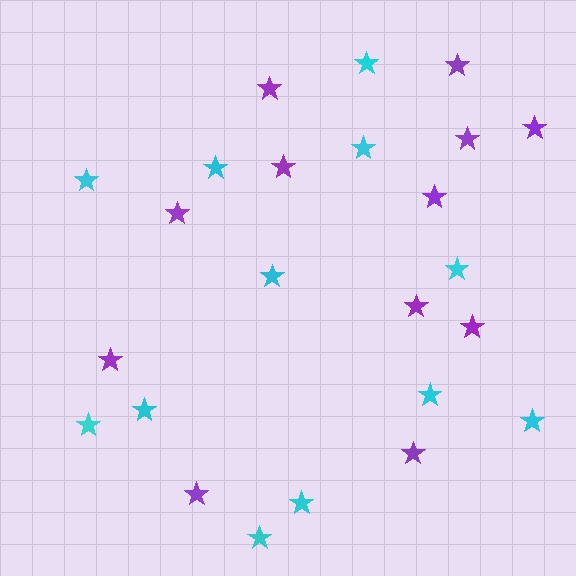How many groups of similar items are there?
There are 2 groups: one group of purple stars (12) and one group of cyan stars (12).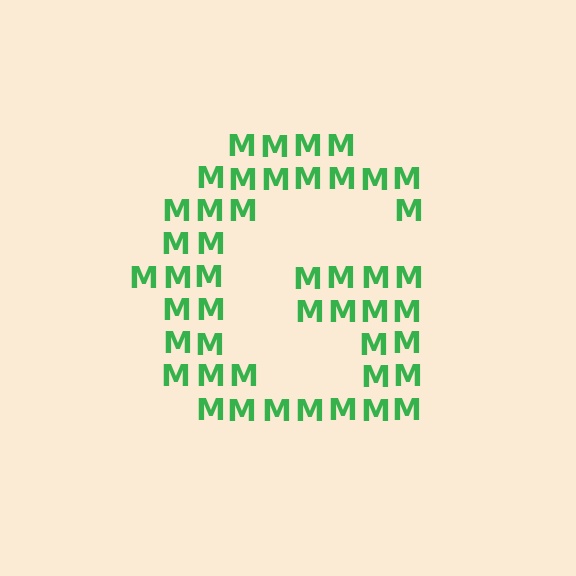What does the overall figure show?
The overall figure shows the letter G.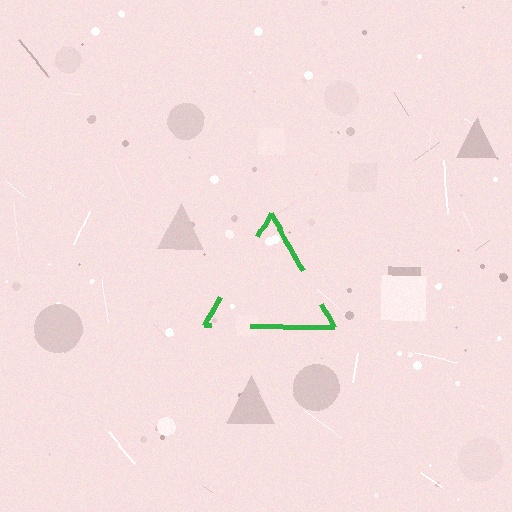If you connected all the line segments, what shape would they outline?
They would outline a triangle.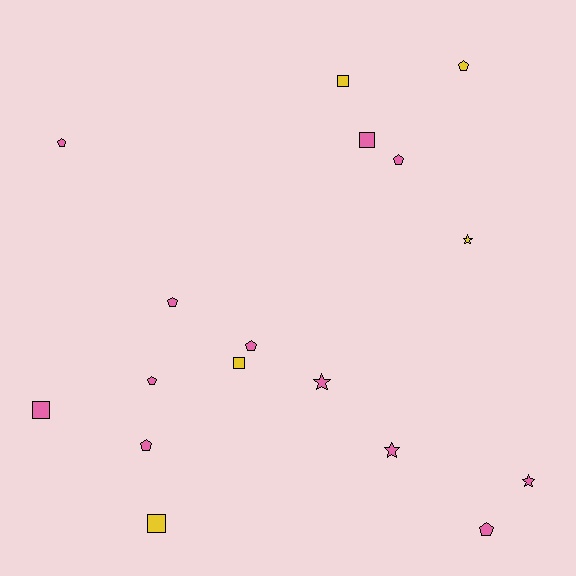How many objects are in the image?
There are 17 objects.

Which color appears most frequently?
Pink, with 12 objects.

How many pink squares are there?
There are 2 pink squares.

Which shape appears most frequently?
Pentagon, with 8 objects.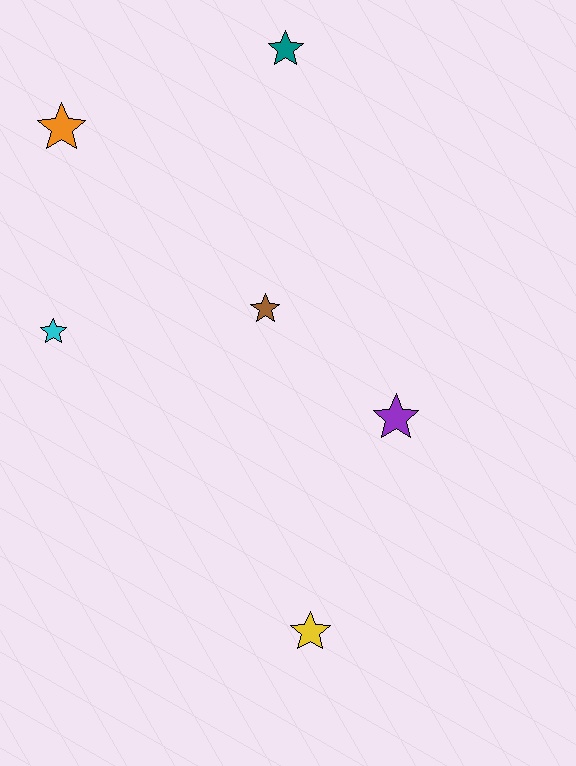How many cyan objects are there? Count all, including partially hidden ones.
There is 1 cyan object.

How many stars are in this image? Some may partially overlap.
There are 6 stars.